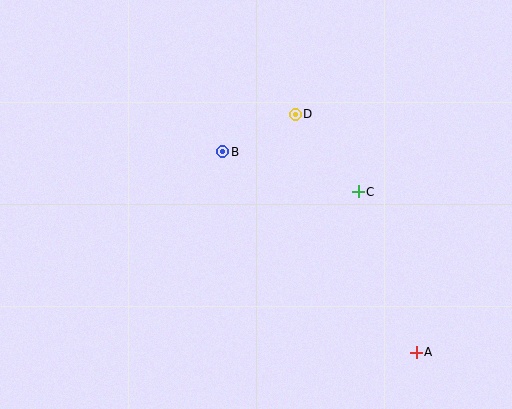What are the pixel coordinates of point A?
Point A is at (416, 352).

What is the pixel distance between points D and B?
The distance between D and B is 82 pixels.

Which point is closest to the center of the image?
Point B at (223, 152) is closest to the center.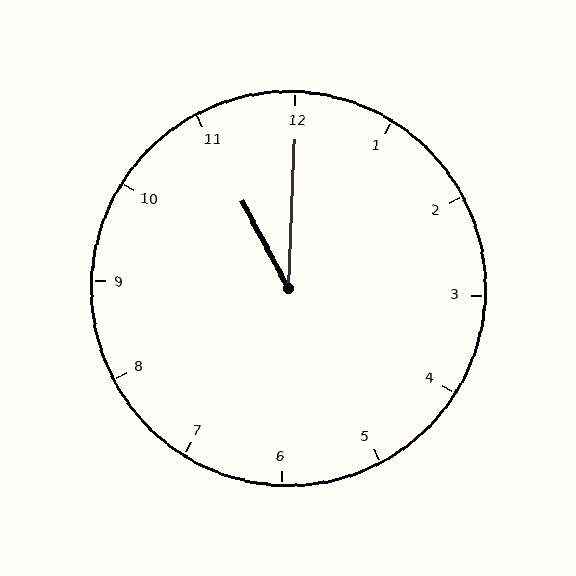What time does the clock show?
11:00.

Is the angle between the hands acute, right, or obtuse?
It is acute.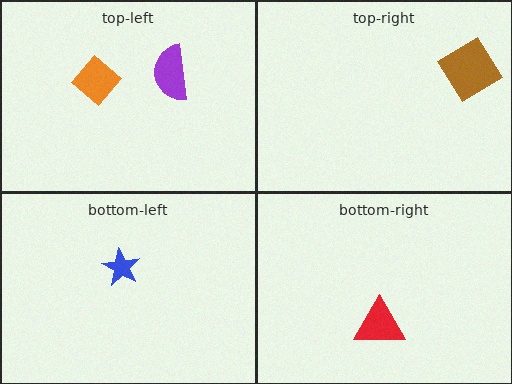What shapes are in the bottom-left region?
The blue star.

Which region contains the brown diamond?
The top-right region.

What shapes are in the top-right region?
The brown diamond.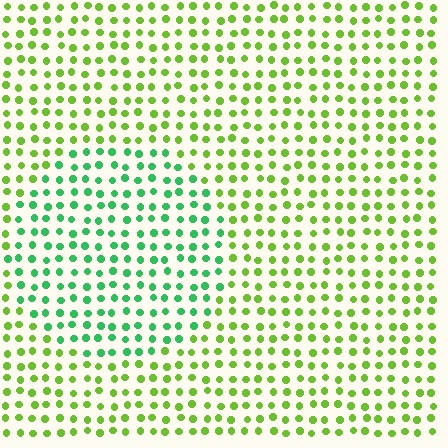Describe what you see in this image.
The image is filled with small lime elements in a uniform arrangement. A circle-shaped region is visible where the elements are tinted to a slightly different hue, forming a subtle color boundary.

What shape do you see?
I see a circle.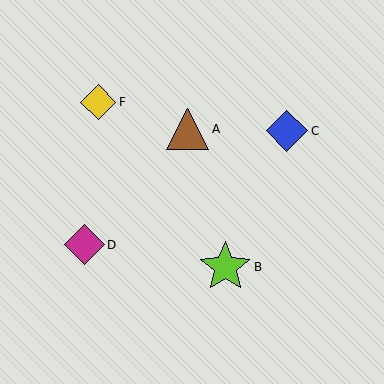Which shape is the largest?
The lime star (labeled B) is the largest.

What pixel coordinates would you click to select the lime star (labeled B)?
Click at (225, 267) to select the lime star B.